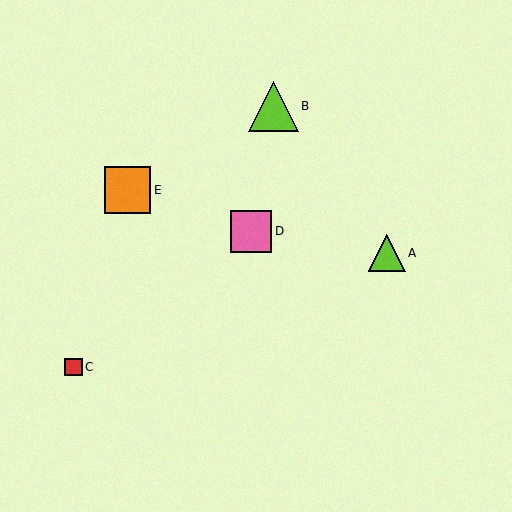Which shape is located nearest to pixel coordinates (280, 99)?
The lime triangle (labeled B) at (273, 106) is nearest to that location.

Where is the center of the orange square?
The center of the orange square is at (127, 190).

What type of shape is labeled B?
Shape B is a lime triangle.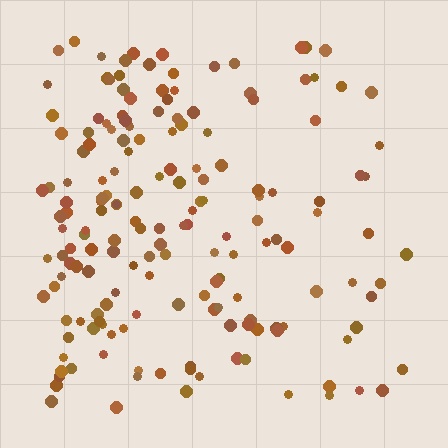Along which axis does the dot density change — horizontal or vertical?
Horizontal.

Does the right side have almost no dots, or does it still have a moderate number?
Still a moderate number, just noticeably fewer than the left.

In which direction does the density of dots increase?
From right to left, with the left side densest.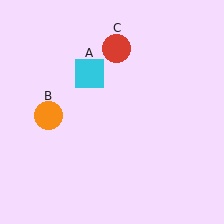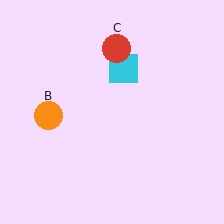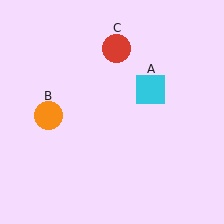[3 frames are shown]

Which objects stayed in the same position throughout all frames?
Orange circle (object B) and red circle (object C) remained stationary.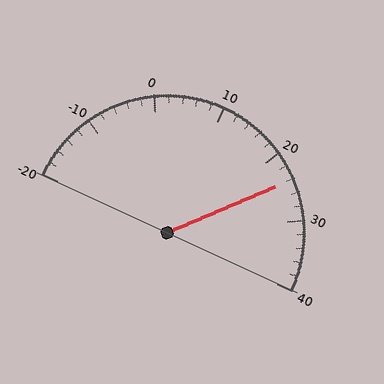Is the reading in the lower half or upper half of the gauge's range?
The reading is in the upper half of the range (-20 to 40).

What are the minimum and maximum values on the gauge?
The gauge ranges from -20 to 40.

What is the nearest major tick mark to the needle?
The nearest major tick mark is 20.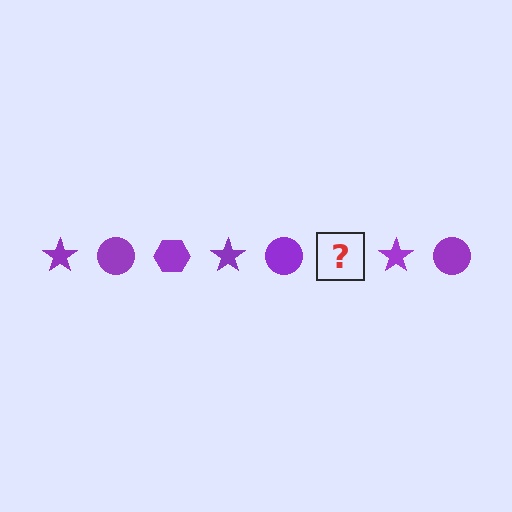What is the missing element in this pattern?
The missing element is a purple hexagon.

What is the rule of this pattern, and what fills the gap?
The rule is that the pattern cycles through star, circle, hexagon shapes in purple. The gap should be filled with a purple hexagon.